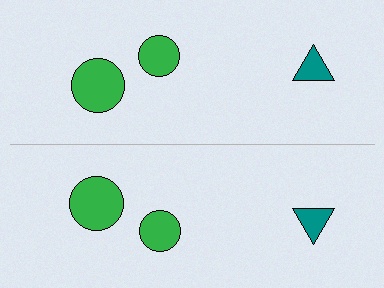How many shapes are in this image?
There are 6 shapes in this image.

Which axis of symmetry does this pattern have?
The pattern has a horizontal axis of symmetry running through the center of the image.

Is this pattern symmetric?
Yes, this pattern has bilateral (reflection) symmetry.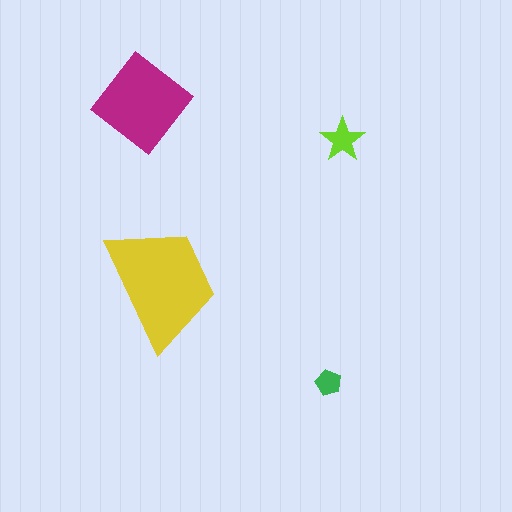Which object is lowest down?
The green pentagon is bottommost.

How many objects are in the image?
There are 4 objects in the image.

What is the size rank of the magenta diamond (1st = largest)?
2nd.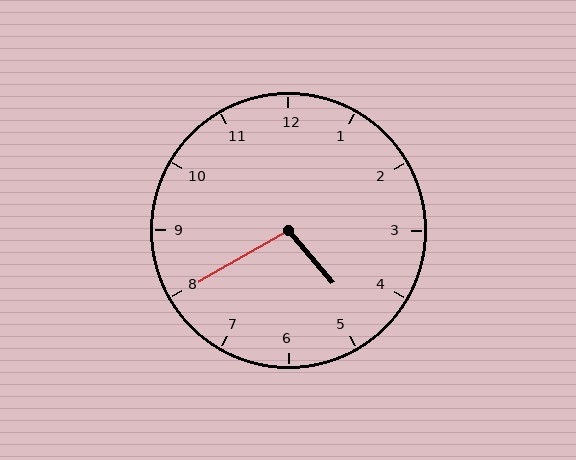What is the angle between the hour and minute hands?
Approximately 100 degrees.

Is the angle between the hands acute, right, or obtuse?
It is obtuse.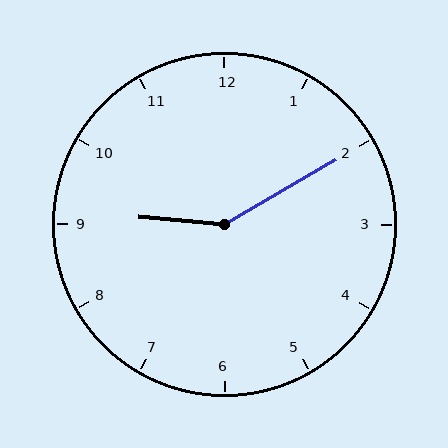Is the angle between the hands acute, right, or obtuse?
It is obtuse.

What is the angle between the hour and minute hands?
Approximately 145 degrees.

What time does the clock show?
9:10.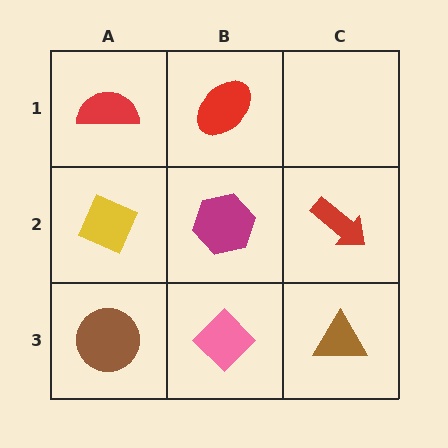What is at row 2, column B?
A magenta hexagon.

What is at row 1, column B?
A red ellipse.